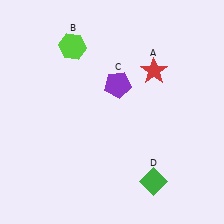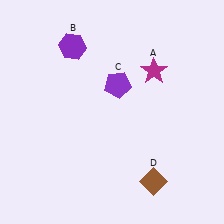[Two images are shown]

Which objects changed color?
A changed from red to magenta. B changed from lime to purple. D changed from green to brown.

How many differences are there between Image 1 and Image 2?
There are 3 differences between the two images.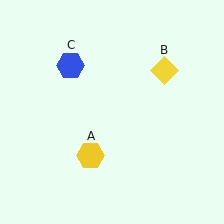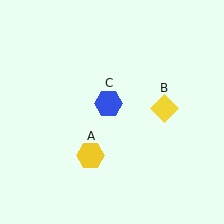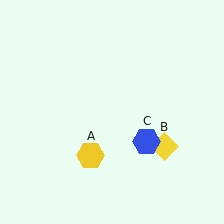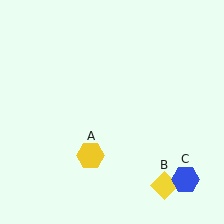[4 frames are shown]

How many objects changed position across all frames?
2 objects changed position: yellow diamond (object B), blue hexagon (object C).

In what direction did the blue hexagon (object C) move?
The blue hexagon (object C) moved down and to the right.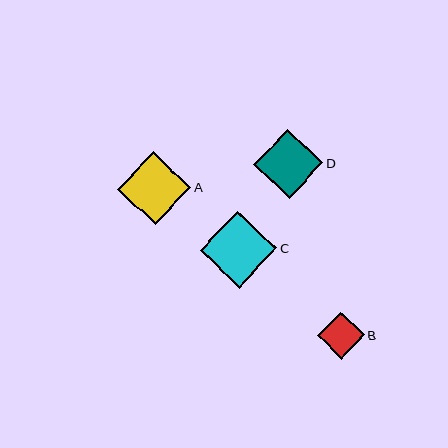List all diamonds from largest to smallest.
From largest to smallest: C, A, D, B.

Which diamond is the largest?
Diamond C is the largest with a size of approximately 77 pixels.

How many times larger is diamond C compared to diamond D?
Diamond C is approximately 1.1 times the size of diamond D.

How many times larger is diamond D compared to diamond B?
Diamond D is approximately 1.5 times the size of diamond B.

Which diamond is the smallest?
Diamond B is the smallest with a size of approximately 47 pixels.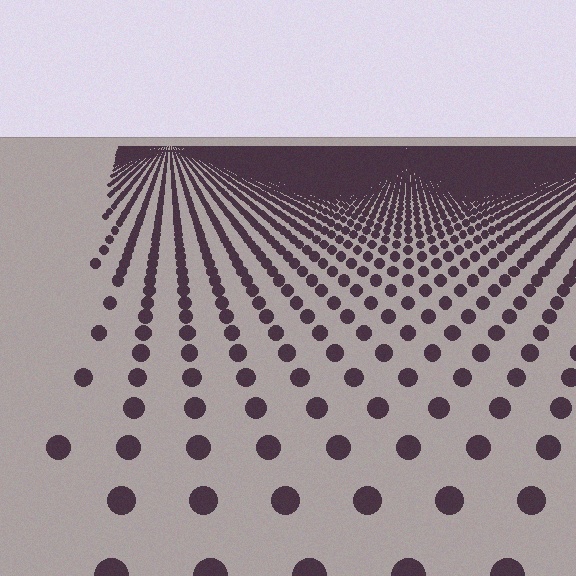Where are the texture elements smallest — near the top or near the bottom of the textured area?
Near the top.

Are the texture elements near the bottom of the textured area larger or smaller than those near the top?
Larger. Near the bottom, elements are closer to the viewer and appear at a bigger on-screen size.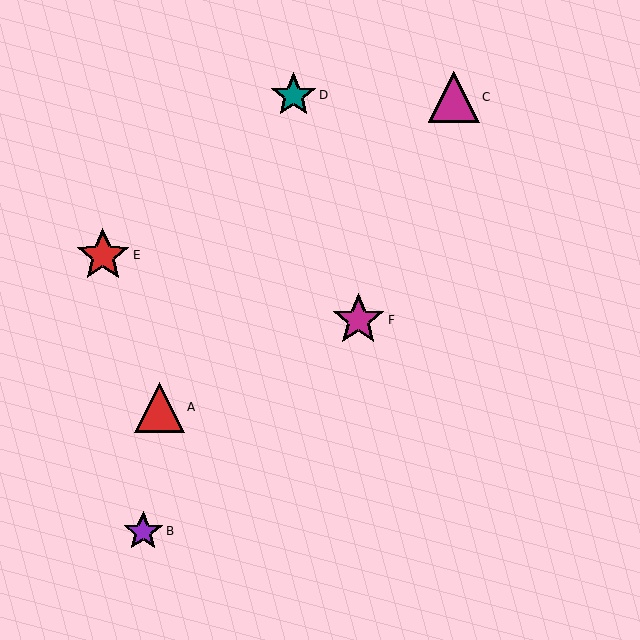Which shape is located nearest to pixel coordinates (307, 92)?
The teal star (labeled D) at (293, 95) is nearest to that location.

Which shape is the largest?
The red star (labeled E) is the largest.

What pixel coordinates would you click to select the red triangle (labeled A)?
Click at (159, 407) to select the red triangle A.